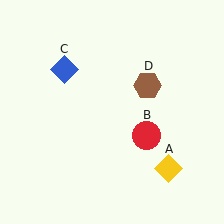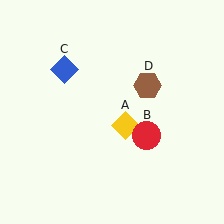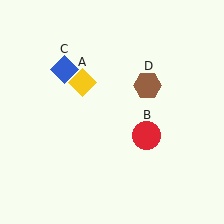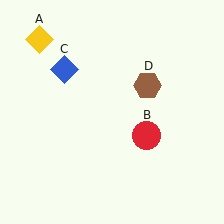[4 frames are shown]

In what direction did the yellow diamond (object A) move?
The yellow diamond (object A) moved up and to the left.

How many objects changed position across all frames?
1 object changed position: yellow diamond (object A).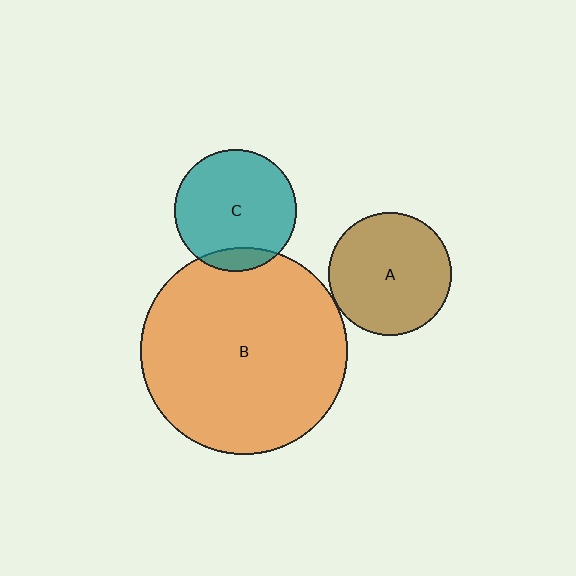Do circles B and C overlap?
Yes.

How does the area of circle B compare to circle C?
Approximately 2.9 times.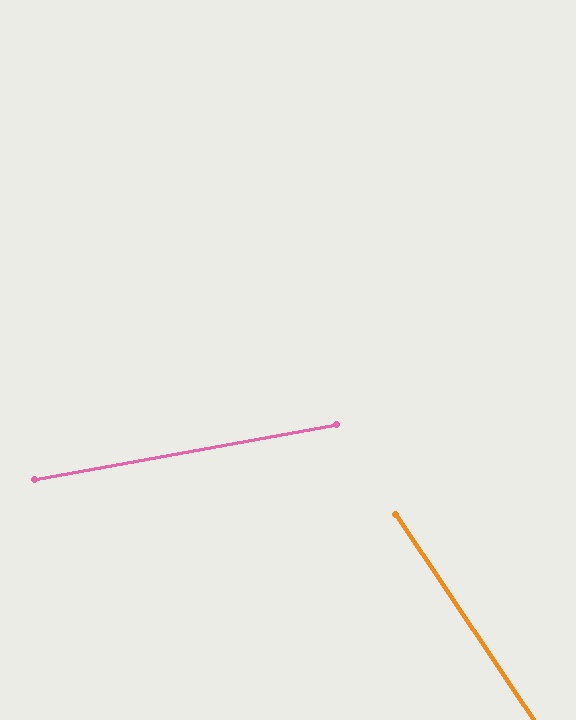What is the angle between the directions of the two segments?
Approximately 66 degrees.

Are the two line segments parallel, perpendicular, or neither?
Neither parallel nor perpendicular — they differ by about 66°.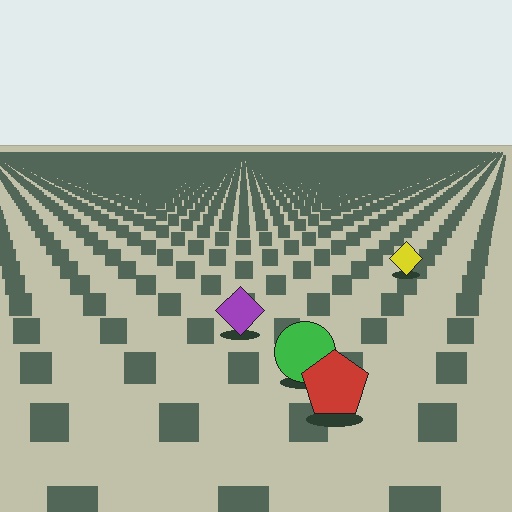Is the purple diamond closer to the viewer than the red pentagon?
No. The red pentagon is closer — you can tell from the texture gradient: the ground texture is coarser near it.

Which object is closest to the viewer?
The red pentagon is closest. The texture marks near it are larger and more spread out.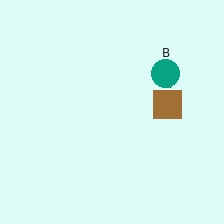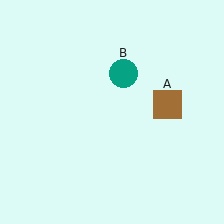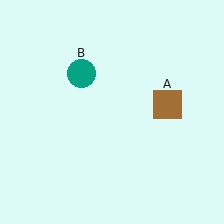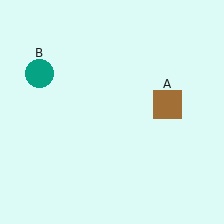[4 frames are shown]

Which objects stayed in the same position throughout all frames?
Brown square (object A) remained stationary.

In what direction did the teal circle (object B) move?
The teal circle (object B) moved left.